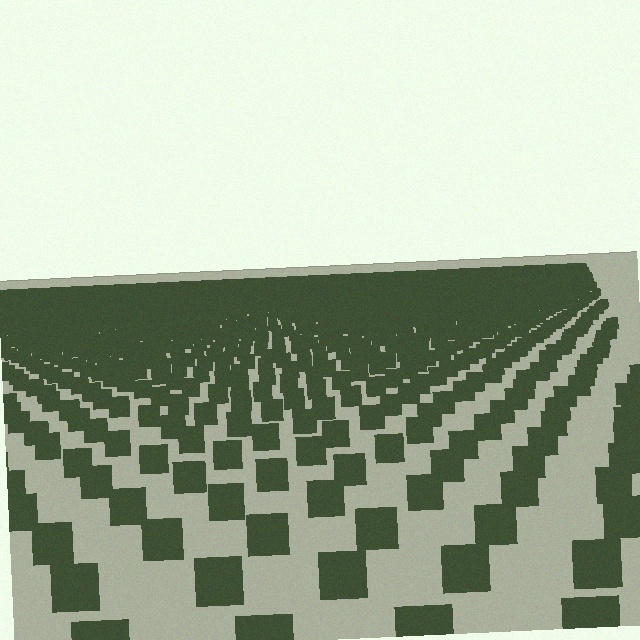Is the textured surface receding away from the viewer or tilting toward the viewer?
The surface is receding away from the viewer. Texture elements get smaller and denser toward the top.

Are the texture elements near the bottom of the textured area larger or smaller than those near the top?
Larger. Near the bottom, elements are closer to the viewer and appear at a bigger on-screen size.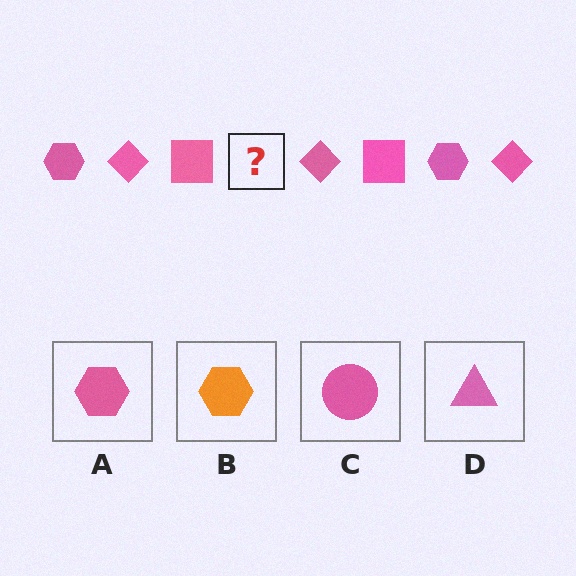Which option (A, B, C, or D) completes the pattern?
A.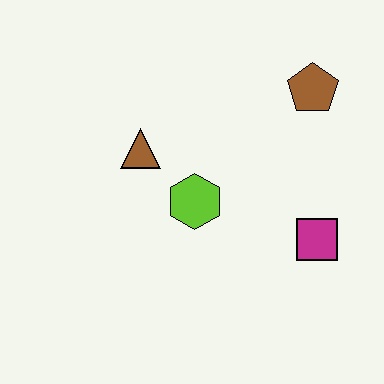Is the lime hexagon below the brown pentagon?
Yes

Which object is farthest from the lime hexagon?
The brown pentagon is farthest from the lime hexagon.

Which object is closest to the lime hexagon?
The brown triangle is closest to the lime hexagon.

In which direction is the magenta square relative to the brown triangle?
The magenta square is to the right of the brown triangle.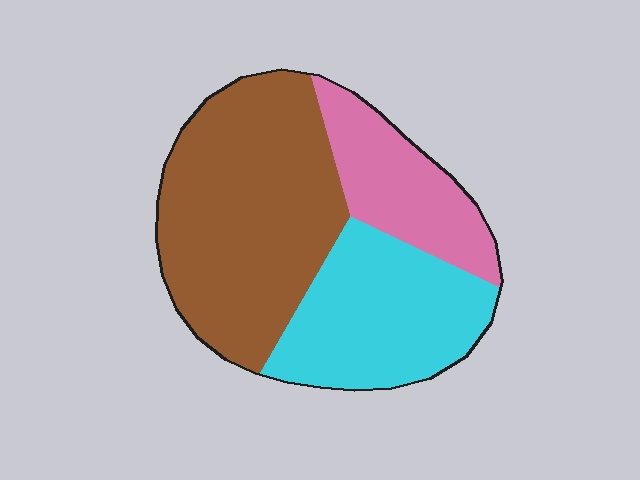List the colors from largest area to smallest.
From largest to smallest: brown, cyan, pink.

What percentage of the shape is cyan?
Cyan takes up about one third (1/3) of the shape.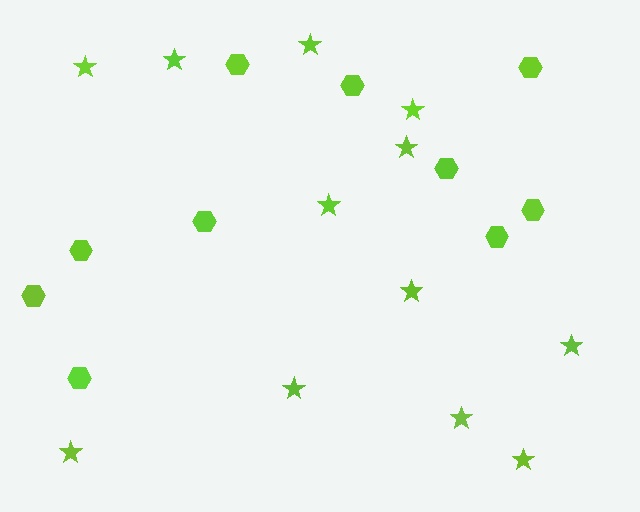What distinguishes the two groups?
There are 2 groups: one group of stars (12) and one group of hexagons (10).